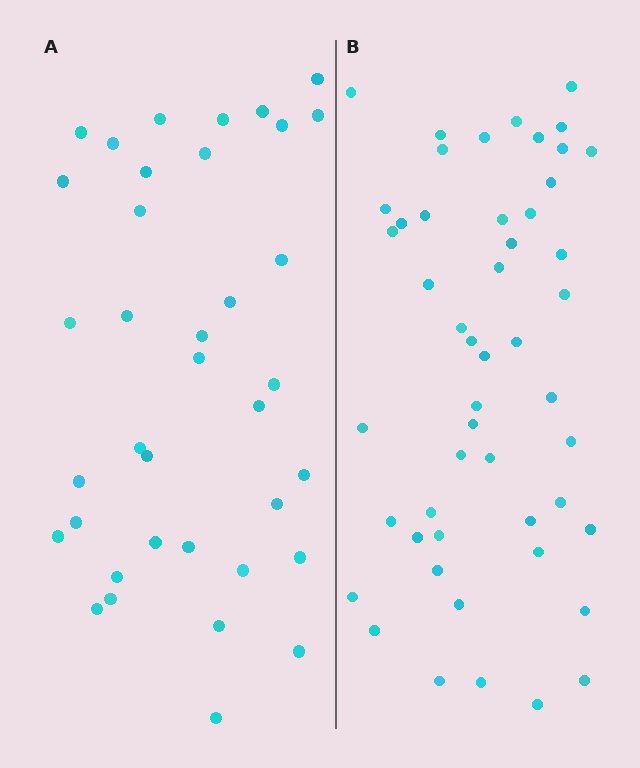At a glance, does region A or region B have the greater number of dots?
Region B (the right region) has more dots.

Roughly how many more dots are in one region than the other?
Region B has approximately 15 more dots than region A.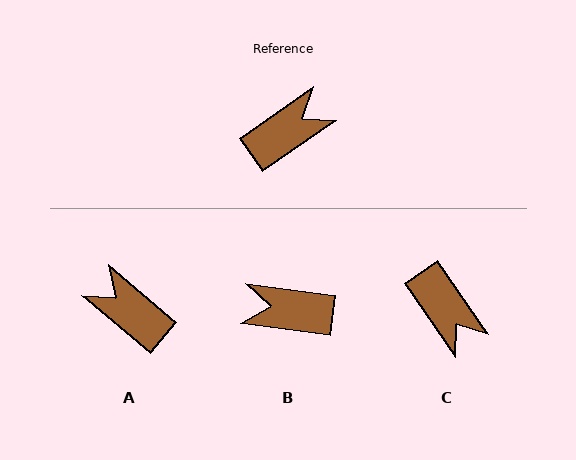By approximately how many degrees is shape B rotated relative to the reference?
Approximately 138 degrees counter-clockwise.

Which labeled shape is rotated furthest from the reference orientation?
B, about 138 degrees away.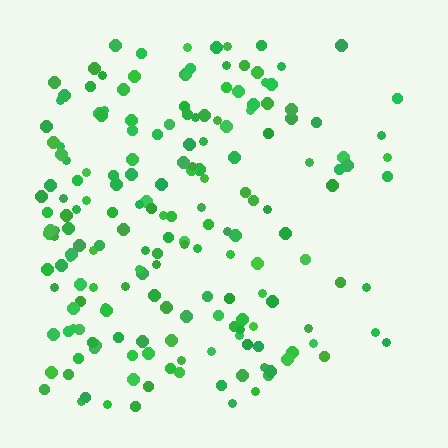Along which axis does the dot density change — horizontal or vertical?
Horizontal.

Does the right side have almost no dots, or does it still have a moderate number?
Still a moderate number, just noticeably fewer than the left.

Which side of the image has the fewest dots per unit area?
The right.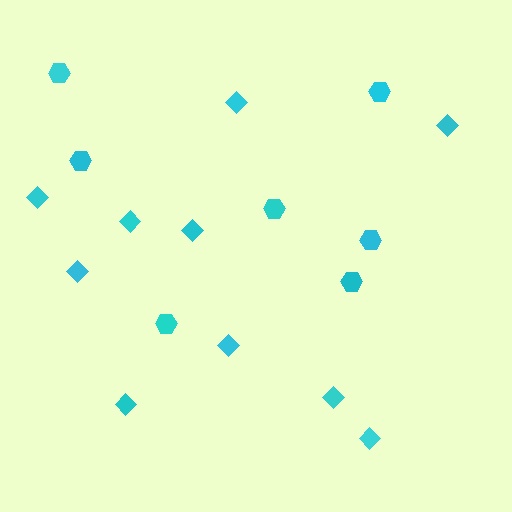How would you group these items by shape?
There are 2 groups: one group of diamonds (10) and one group of hexagons (7).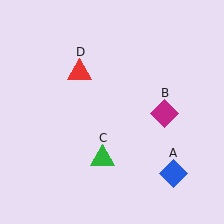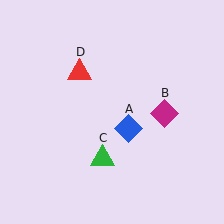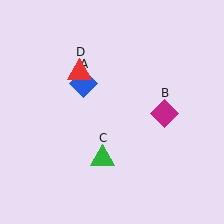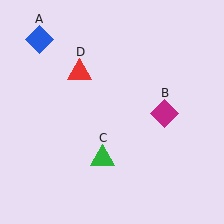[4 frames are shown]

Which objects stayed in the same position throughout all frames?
Magenta diamond (object B) and green triangle (object C) and red triangle (object D) remained stationary.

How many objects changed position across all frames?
1 object changed position: blue diamond (object A).